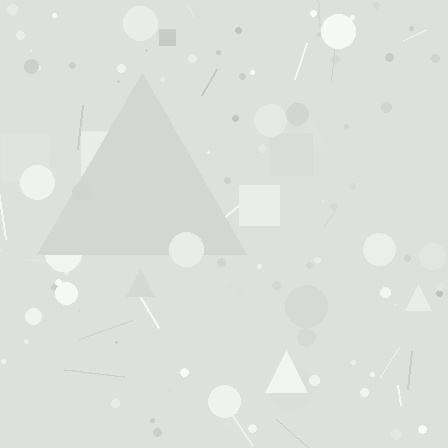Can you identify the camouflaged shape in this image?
The camouflaged shape is a triangle.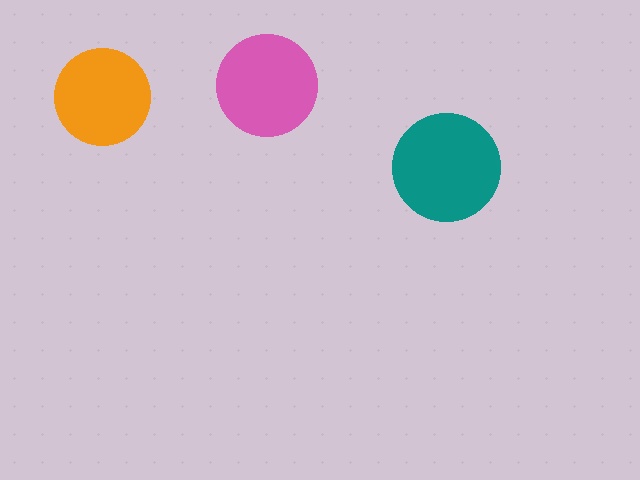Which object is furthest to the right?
The teal circle is rightmost.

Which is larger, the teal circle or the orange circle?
The teal one.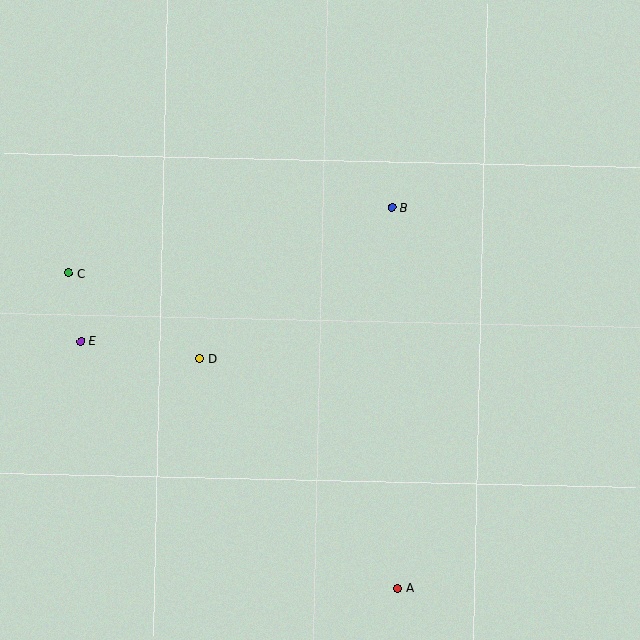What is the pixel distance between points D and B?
The distance between D and B is 244 pixels.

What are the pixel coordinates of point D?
Point D is at (200, 359).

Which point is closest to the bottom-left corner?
Point E is closest to the bottom-left corner.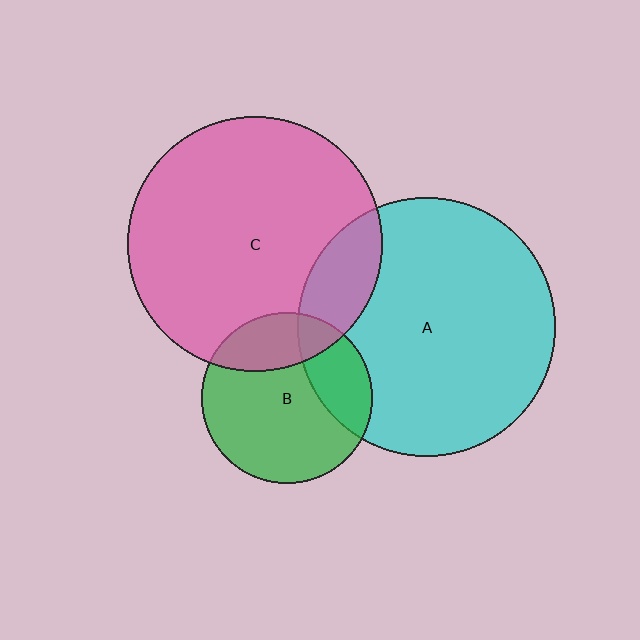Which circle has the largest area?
Circle A (cyan).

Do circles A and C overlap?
Yes.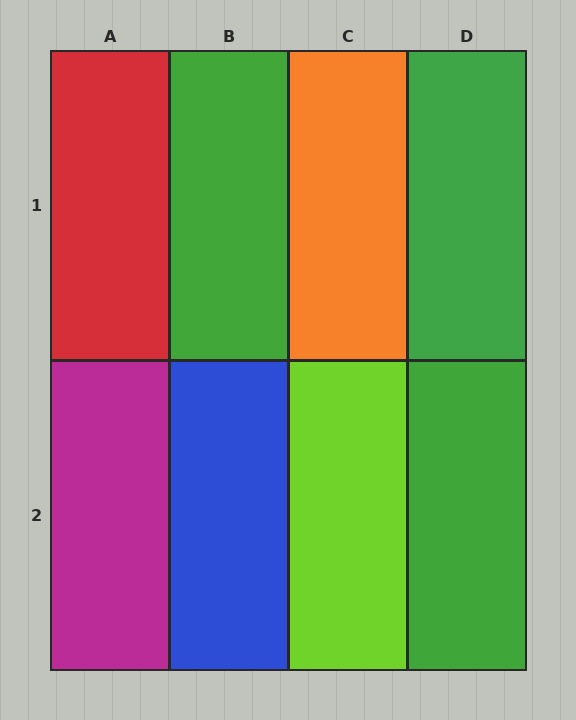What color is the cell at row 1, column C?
Orange.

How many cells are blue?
1 cell is blue.